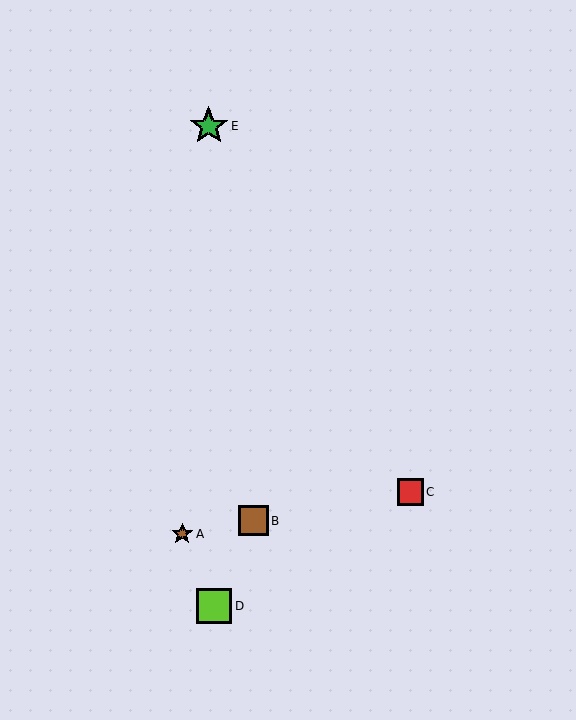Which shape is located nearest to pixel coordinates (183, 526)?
The brown star (labeled A) at (182, 534) is nearest to that location.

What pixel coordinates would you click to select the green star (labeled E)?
Click at (209, 126) to select the green star E.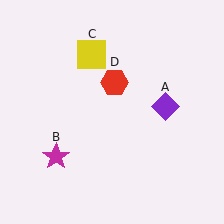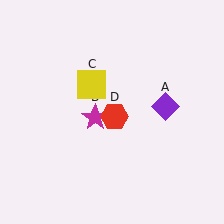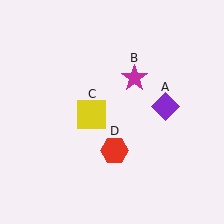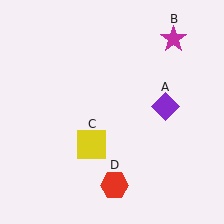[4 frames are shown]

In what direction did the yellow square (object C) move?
The yellow square (object C) moved down.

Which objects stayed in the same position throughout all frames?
Purple diamond (object A) remained stationary.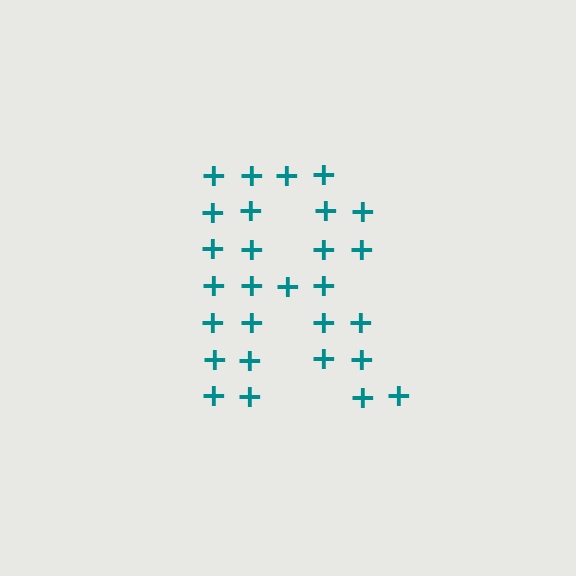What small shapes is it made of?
It is made of small plus signs.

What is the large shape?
The large shape is the letter R.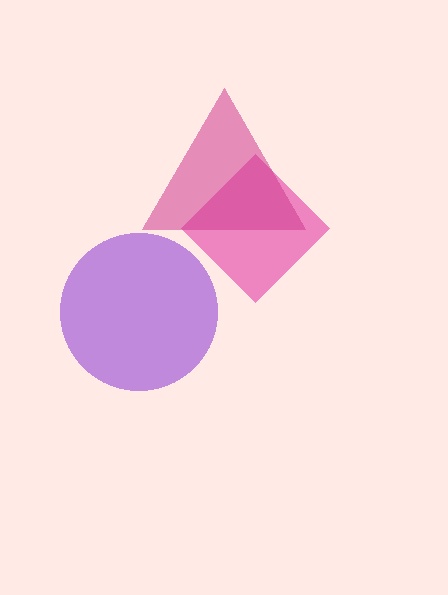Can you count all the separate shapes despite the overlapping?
Yes, there are 3 separate shapes.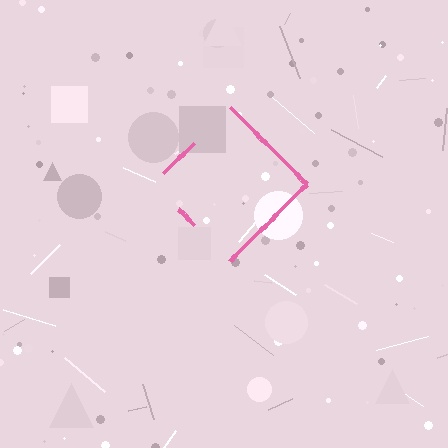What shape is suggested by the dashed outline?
The dashed outline suggests a diamond.